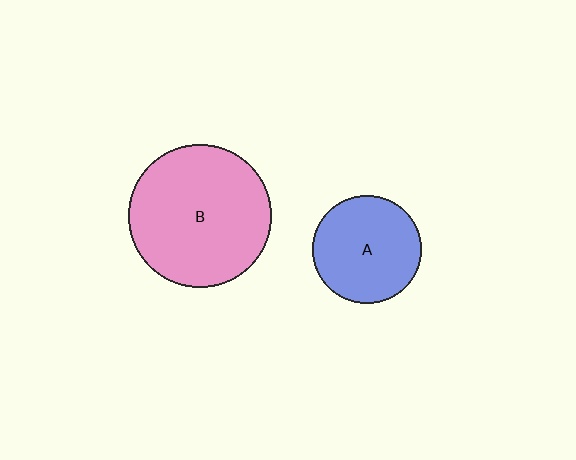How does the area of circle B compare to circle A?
Approximately 1.7 times.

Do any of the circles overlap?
No, none of the circles overlap.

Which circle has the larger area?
Circle B (pink).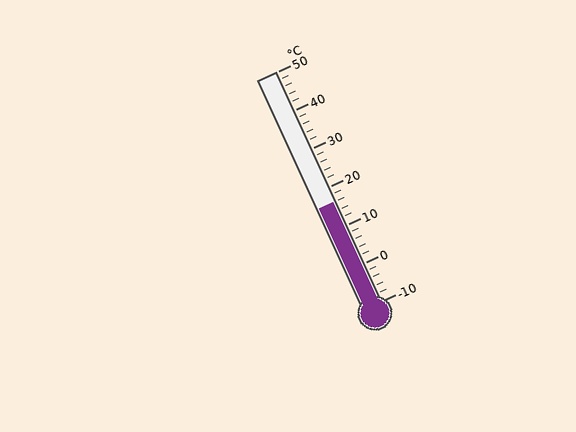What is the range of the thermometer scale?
The thermometer scale ranges from -10°C to 50°C.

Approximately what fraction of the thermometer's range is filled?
The thermometer is filled to approximately 45% of its range.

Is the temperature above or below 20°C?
The temperature is below 20°C.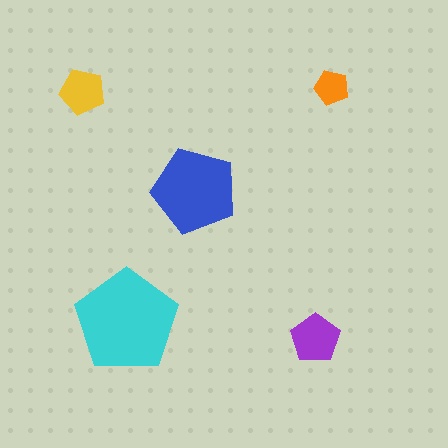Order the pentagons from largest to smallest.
the cyan one, the blue one, the purple one, the yellow one, the orange one.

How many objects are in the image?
There are 5 objects in the image.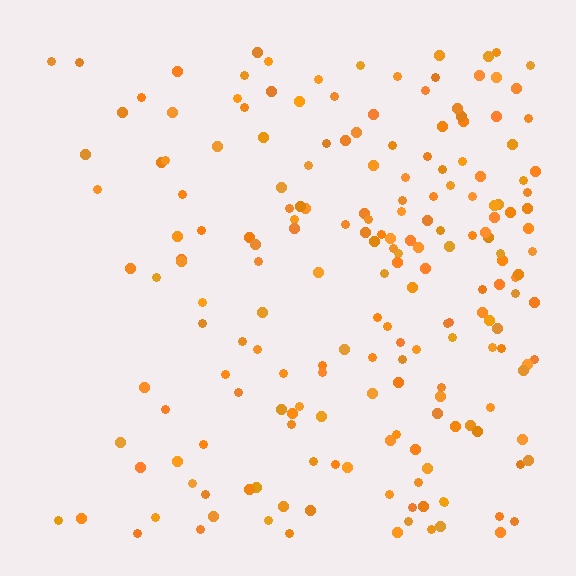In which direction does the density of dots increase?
From left to right, with the right side densest.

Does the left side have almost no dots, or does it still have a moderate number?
Still a moderate number, just noticeably fewer than the right.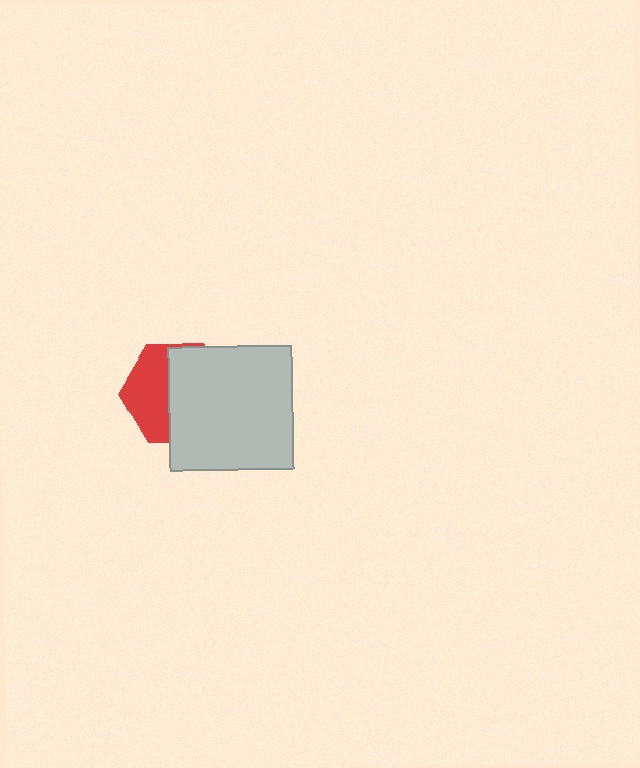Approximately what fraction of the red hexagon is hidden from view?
Roughly 59% of the red hexagon is hidden behind the light gray square.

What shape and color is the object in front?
The object in front is a light gray square.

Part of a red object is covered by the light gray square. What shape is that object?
It is a hexagon.